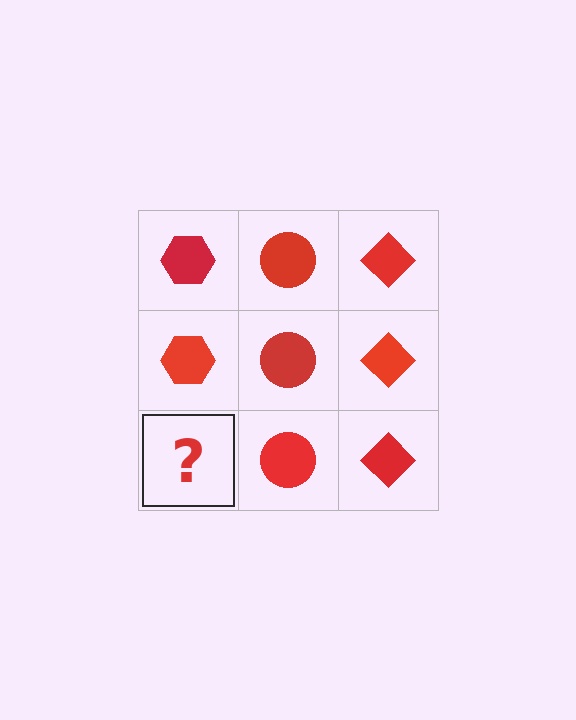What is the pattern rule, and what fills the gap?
The rule is that each column has a consistent shape. The gap should be filled with a red hexagon.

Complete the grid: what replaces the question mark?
The question mark should be replaced with a red hexagon.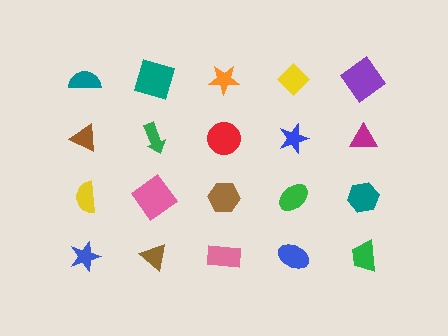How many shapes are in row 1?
5 shapes.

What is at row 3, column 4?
A green ellipse.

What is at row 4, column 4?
A blue ellipse.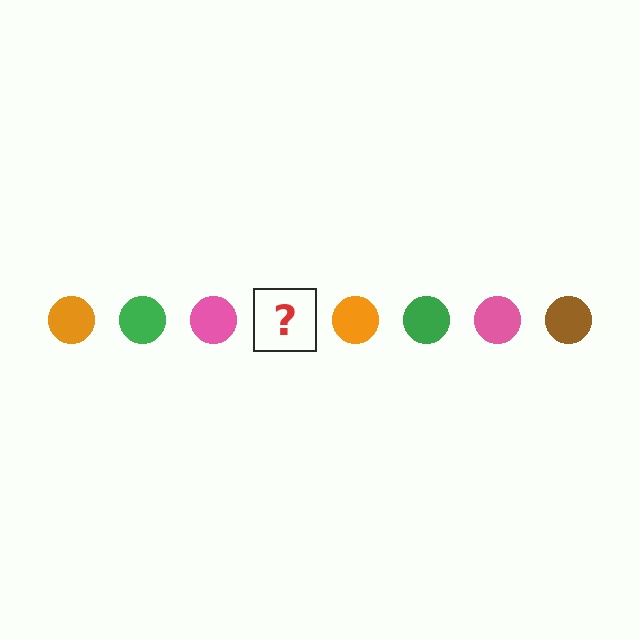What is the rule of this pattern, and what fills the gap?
The rule is that the pattern cycles through orange, green, pink, brown circles. The gap should be filled with a brown circle.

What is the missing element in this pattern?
The missing element is a brown circle.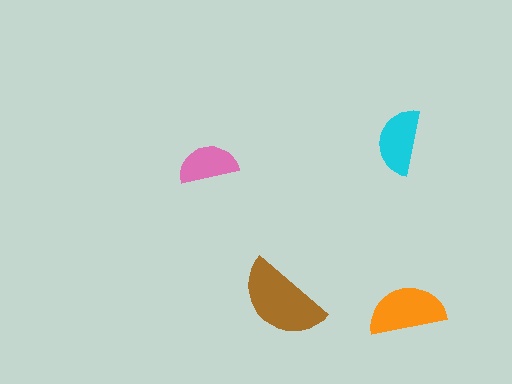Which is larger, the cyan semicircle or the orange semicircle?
The orange one.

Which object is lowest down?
The orange semicircle is bottommost.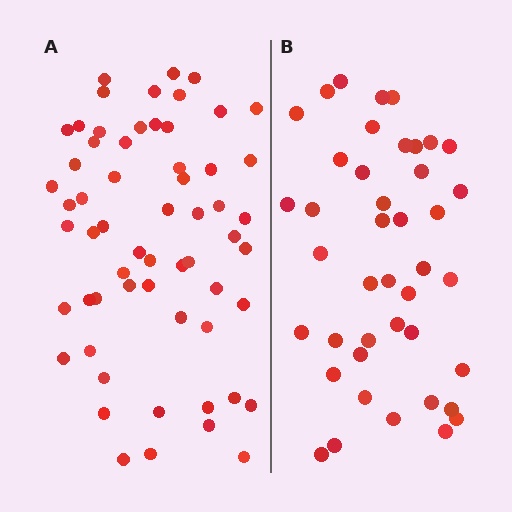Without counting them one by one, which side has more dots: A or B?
Region A (the left region) has more dots.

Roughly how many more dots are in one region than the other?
Region A has approximately 20 more dots than region B.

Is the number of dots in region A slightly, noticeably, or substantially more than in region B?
Region A has noticeably more, but not dramatically so. The ratio is roughly 1.4 to 1.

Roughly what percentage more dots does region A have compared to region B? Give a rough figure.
About 45% more.